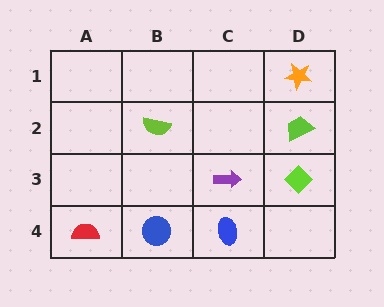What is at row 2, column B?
A lime semicircle.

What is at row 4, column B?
A blue circle.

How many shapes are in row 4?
3 shapes.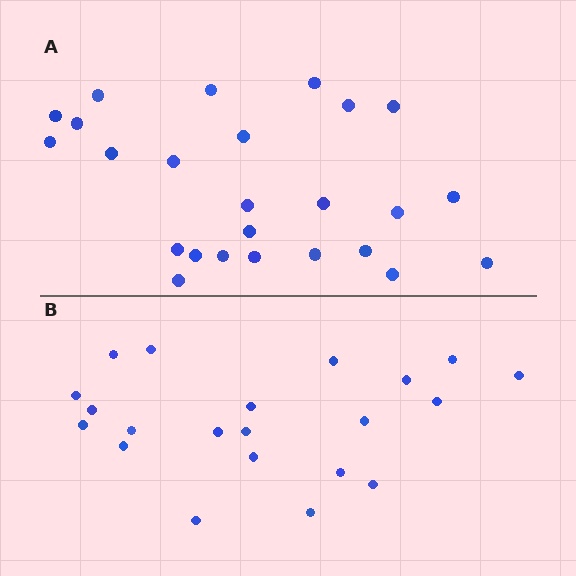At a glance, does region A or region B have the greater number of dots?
Region A (the top region) has more dots.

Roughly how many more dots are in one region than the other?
Region A has about 4 more dots than region B.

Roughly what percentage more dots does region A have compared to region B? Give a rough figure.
About 20% more.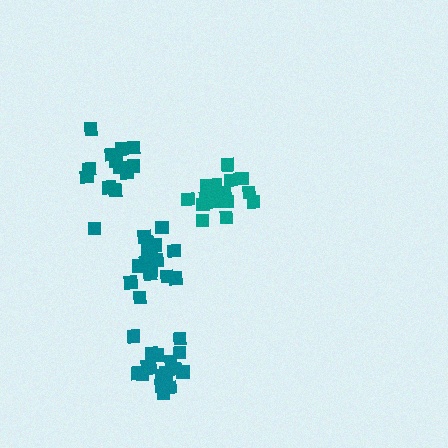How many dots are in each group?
Group 1: 18 dots, Group 2: 16 dots, Group 3: 13 dots, Group 4: 18 dots (65 total).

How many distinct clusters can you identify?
There are 4 distinct clusters.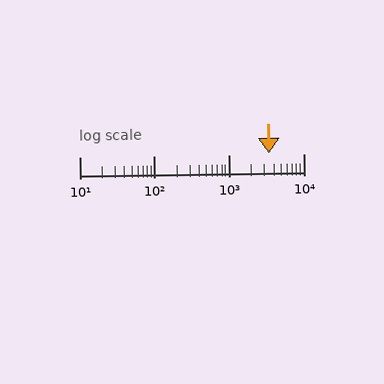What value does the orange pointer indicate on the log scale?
The pointer indicates approximately 3500.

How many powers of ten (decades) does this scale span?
The scale spans 3 decades, from 10 to 10000.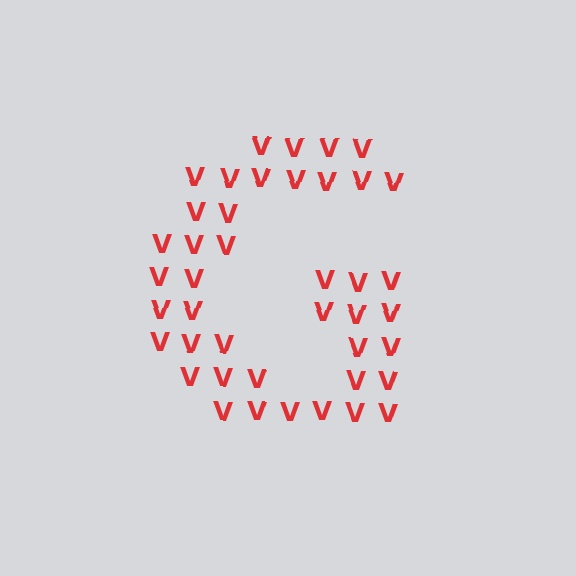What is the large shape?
The large shape is the letter G.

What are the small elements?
The small elements are letter V's.